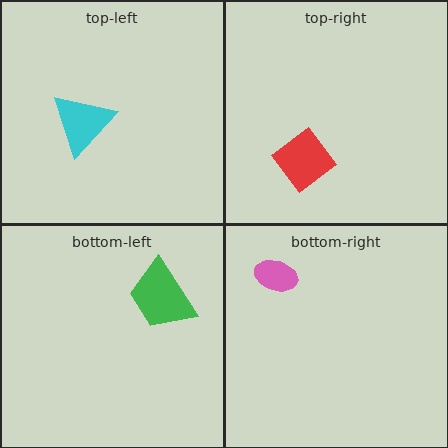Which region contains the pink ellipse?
The bottom-right region.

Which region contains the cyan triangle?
The top-left region.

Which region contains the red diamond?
The top-right region.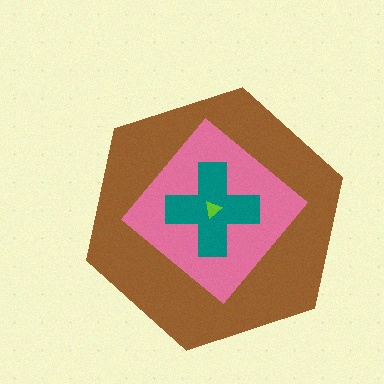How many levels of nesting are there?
4.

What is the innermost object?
The lime triangle.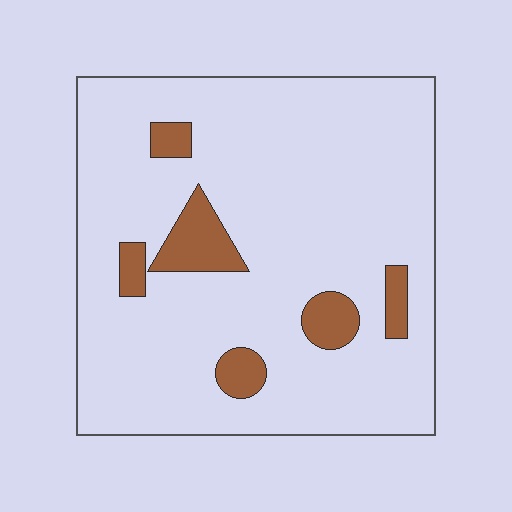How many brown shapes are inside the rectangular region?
6.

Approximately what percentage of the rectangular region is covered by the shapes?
Approximately 10%.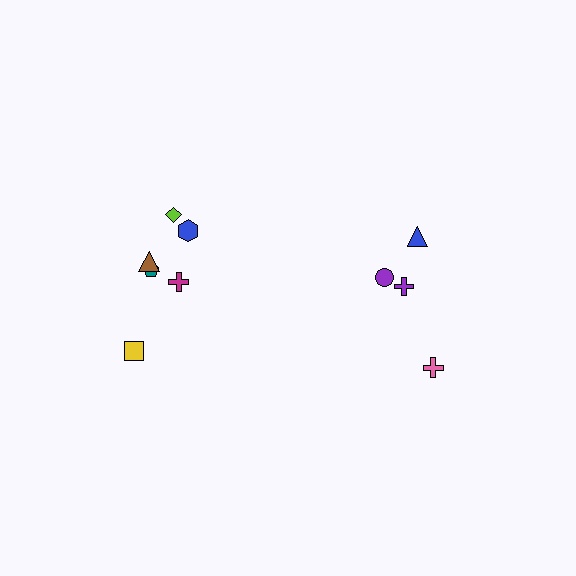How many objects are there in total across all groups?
There are 10 objects.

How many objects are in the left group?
There are 6 objects.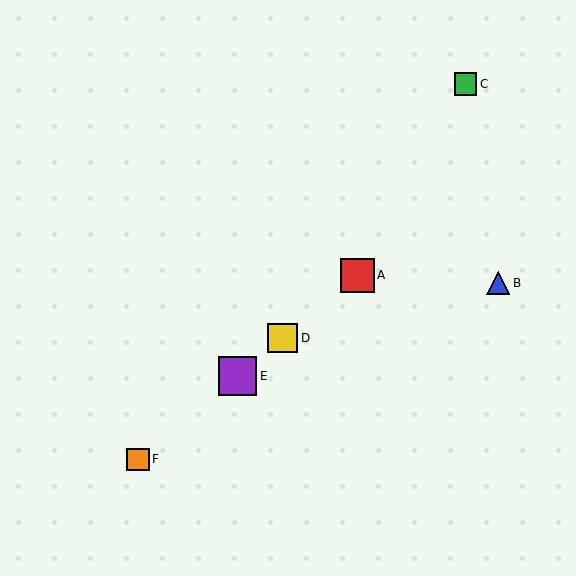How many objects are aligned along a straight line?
4 objects (A, D, E, F) are aligned along a straight line.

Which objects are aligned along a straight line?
Objects A, D, E, F are aligned along a straight line.